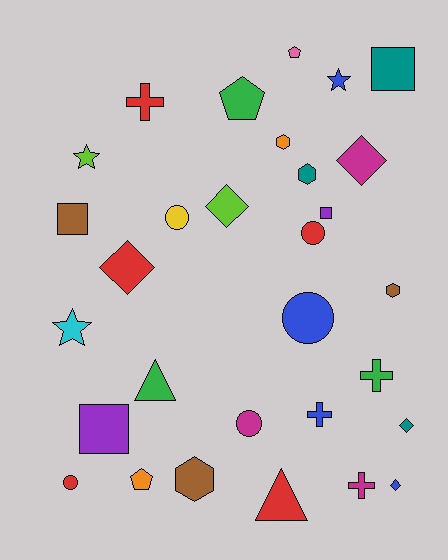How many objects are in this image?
There are 30 objects.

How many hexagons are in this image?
There are 4 hexagons.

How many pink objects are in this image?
There is 1 pink object.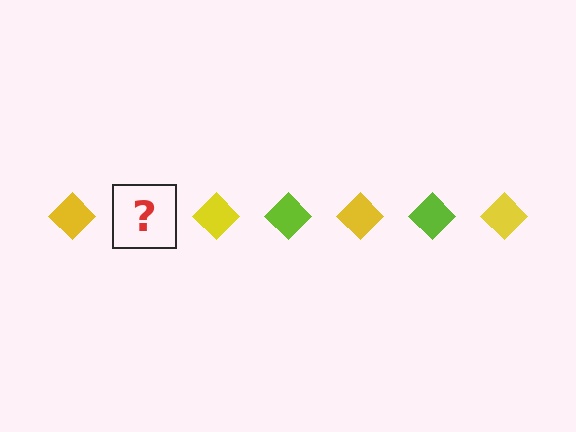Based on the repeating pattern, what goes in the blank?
The blank should be a lime diamond.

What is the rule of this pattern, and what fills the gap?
The rule is that the pattern cycles through yellow, lime diamonds. The gap should be filled with a lime diamond.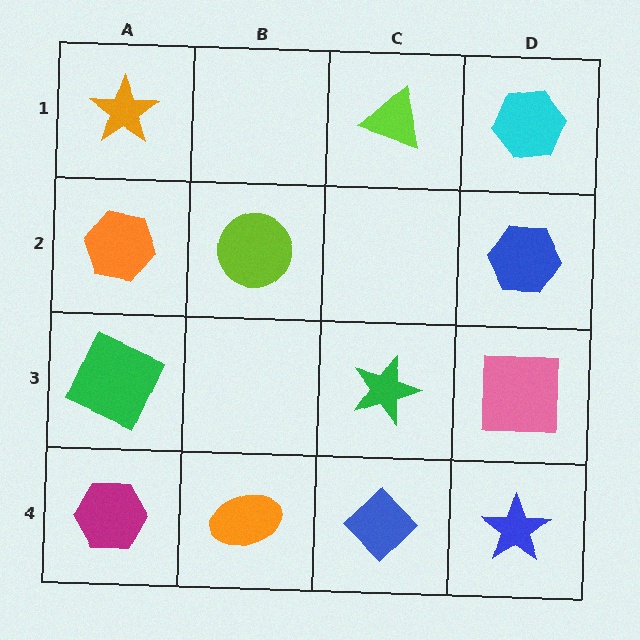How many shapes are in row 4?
4 shapes.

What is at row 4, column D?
A blue star.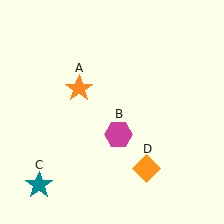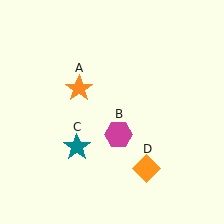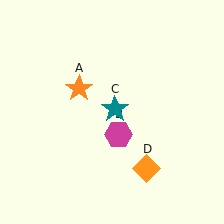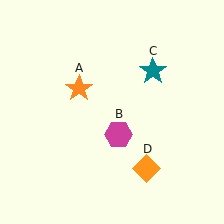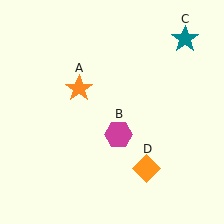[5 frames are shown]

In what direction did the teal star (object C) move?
The teal star (object C) moved up and to the right.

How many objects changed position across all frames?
1 object changed position: teal star (object C).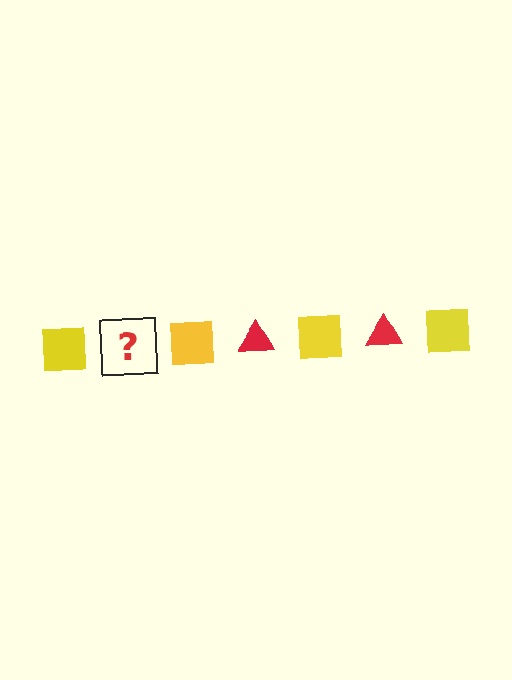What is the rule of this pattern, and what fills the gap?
The rule is that the pattern alternates between yellow square and red triangle. The gap should be filled with a red triangle.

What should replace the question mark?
The question mark should be replaced with a red triangle.